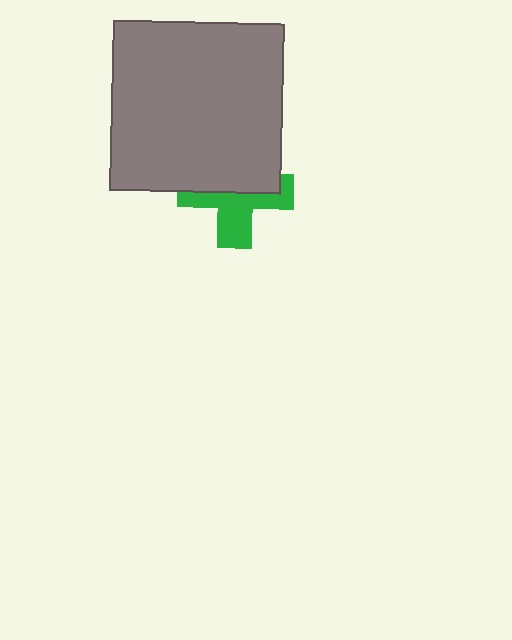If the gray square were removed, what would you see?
You would see the complete green cross.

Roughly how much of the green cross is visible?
About half of it is visible (roughly 50%).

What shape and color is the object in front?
The object in front is a gray square.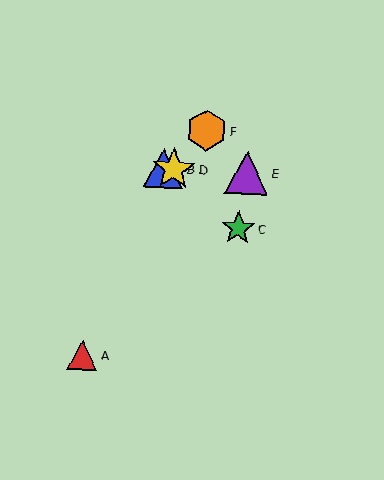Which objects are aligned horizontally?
Objects B, D, E are aligned horizontally.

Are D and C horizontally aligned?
No, D is at y≈169 and C is at y≈228.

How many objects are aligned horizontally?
3 objects (B, D, E) are aligned horizontally.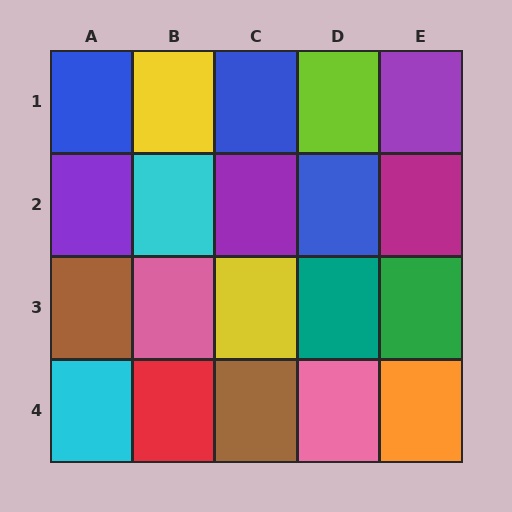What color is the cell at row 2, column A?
Purple.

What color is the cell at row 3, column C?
Yellow.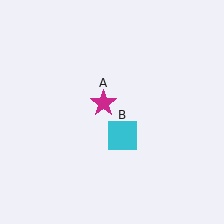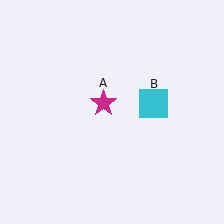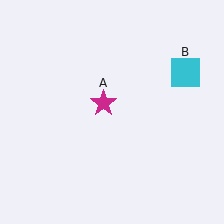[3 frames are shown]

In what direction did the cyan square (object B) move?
The cyan square (object B) moved up and to the right.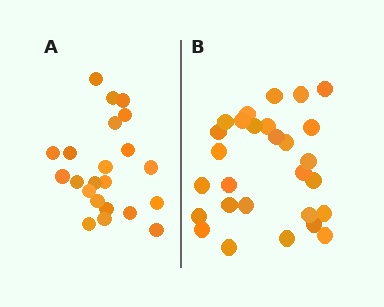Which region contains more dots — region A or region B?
Region B (the right region) has more dots.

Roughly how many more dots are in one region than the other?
Region B has about 6 more dots than region A.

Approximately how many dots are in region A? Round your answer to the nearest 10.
About 20 dots. (The exact count is 22, which rounds to 20.)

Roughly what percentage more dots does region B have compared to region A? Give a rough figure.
About 25% more.